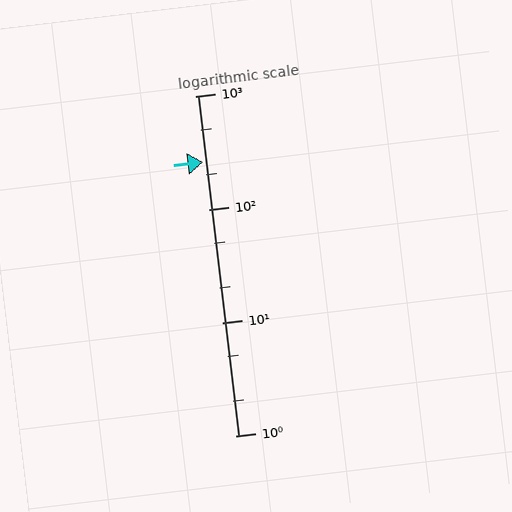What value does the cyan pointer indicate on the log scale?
The pointer indicates approximately 260.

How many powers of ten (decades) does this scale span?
The scale spans 3 decades, from 1 to 1000.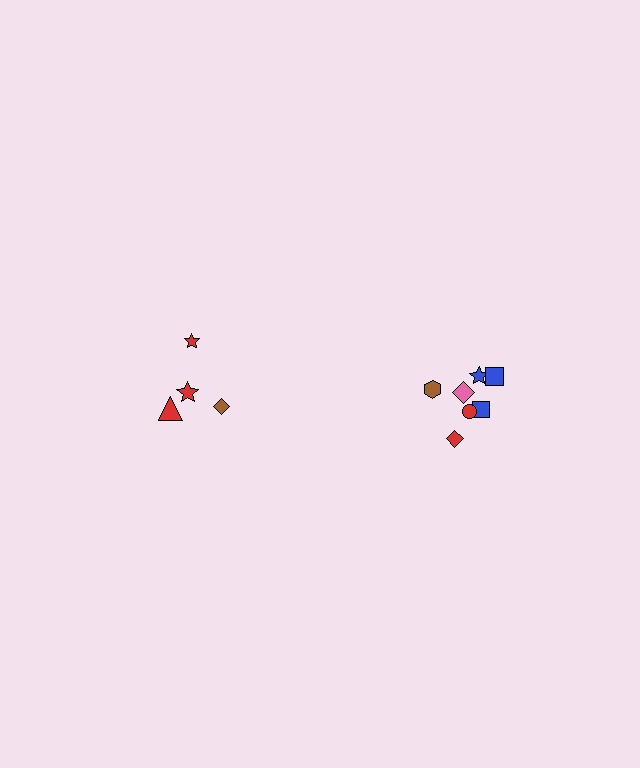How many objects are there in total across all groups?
There are 11 objects.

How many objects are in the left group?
There are 4 objects.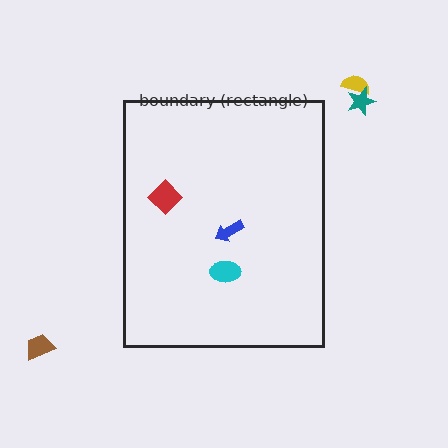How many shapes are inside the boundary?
3 inside, 3 outside.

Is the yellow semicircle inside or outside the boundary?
Outside.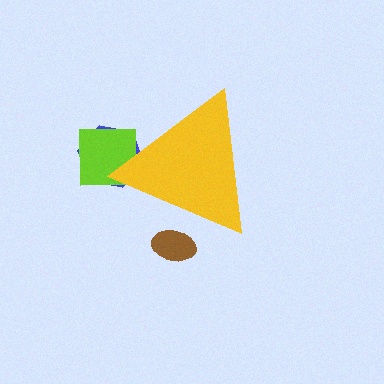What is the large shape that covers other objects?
A yellow triangle.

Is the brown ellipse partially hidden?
Yes, the brown ellipse is partially hidden behind the yellow triangle.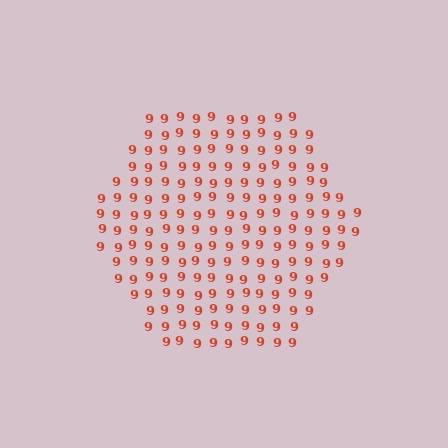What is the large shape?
The large shape is a hexagon.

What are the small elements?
The small elements are digit 9's.